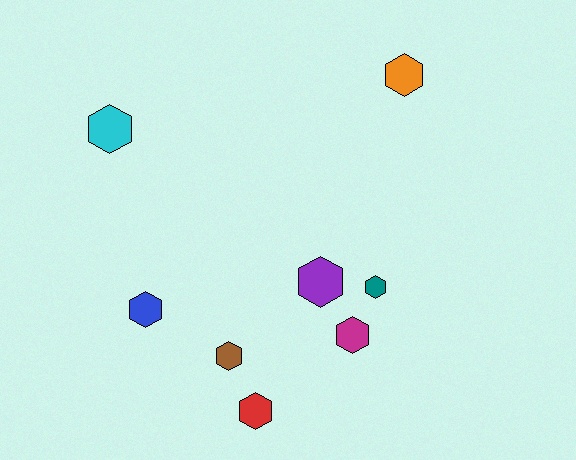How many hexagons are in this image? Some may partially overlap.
There are 8 hexagons.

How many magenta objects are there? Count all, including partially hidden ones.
There is 1 magenta object.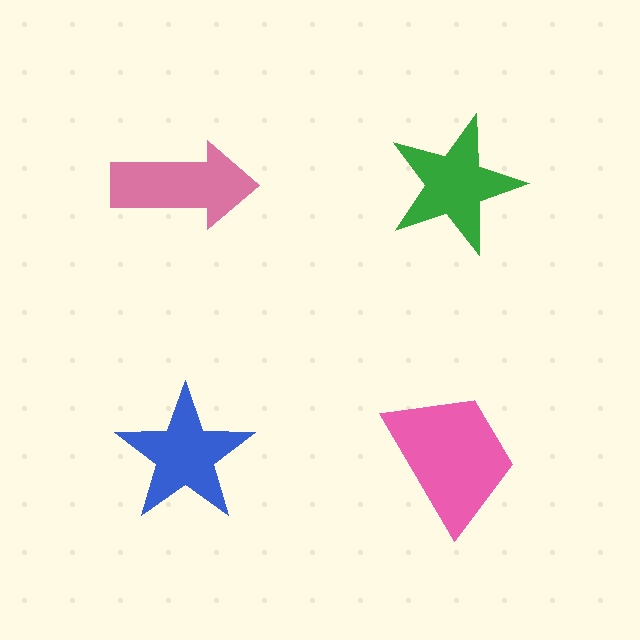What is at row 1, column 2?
A green star.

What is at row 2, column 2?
A pink trapezoid.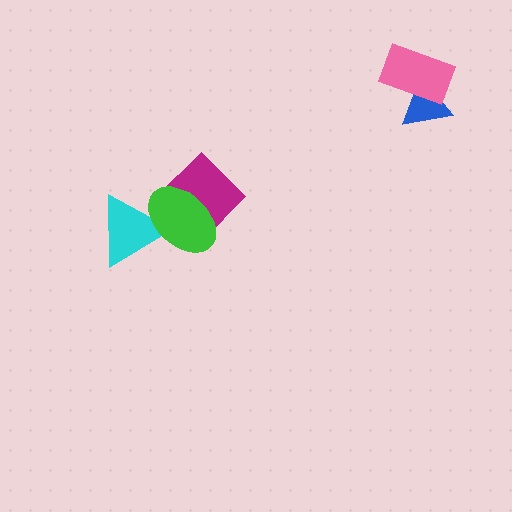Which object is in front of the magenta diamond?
The green ellipse is in front of the magenta diamond.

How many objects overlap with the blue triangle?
1 object overlaps with the blue triangle.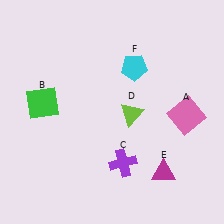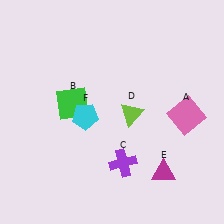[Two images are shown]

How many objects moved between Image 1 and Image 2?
2 objects moved between the two images.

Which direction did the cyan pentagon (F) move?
The cyan pentagon (F) moved left.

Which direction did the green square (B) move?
The green square (B) moved right.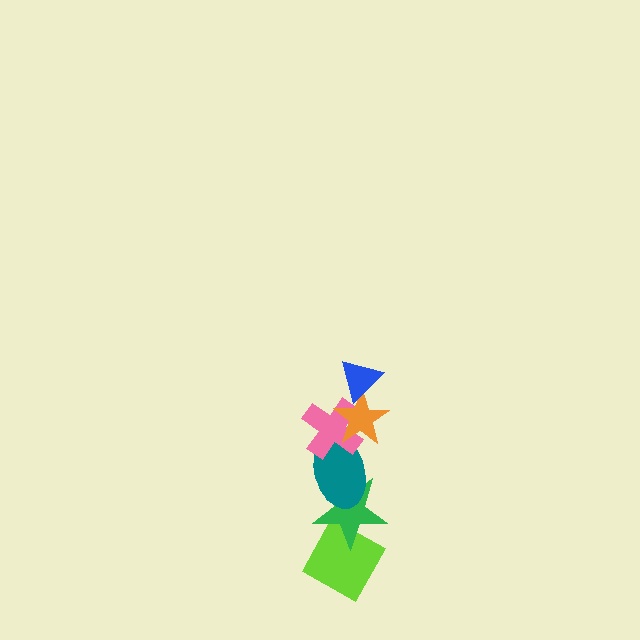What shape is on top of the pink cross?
The orange star is on top of the pink cross.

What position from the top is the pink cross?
The pink cross is 3rd from the top.